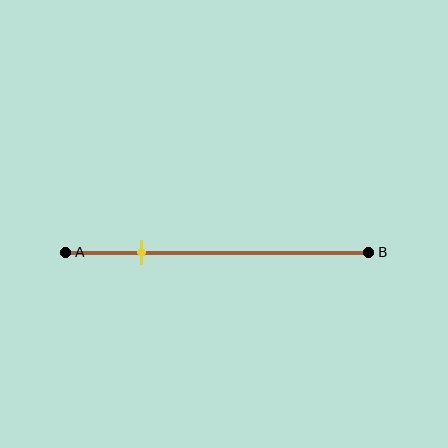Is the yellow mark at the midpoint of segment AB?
No, the mark is at about 25% from A, not at the 50% midpoint.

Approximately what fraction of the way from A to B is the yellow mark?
The yellow mark is approximately 25% of the way from A to B.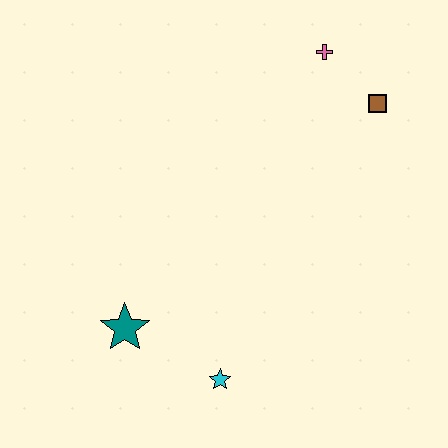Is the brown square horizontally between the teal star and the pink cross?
No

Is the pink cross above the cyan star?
Yes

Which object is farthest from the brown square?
The teal star is farthest from the brown square.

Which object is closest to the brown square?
The pink cross is closest to the brown square.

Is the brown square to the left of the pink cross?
No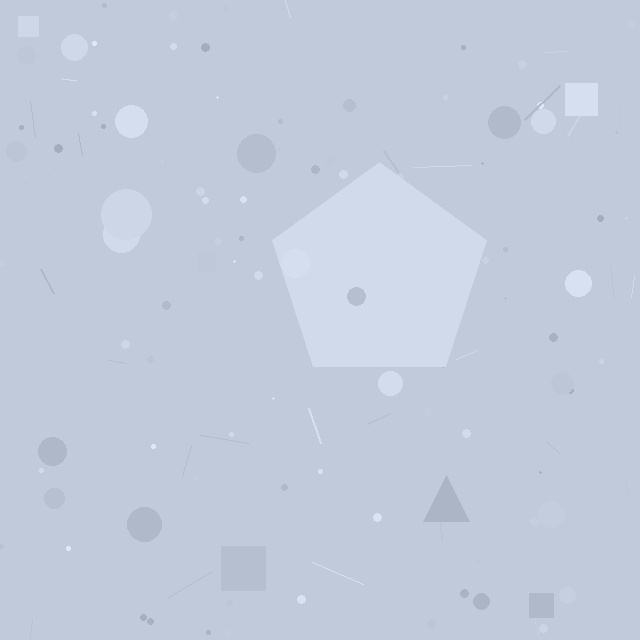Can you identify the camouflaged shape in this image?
The camouflaged shape is a pentagon.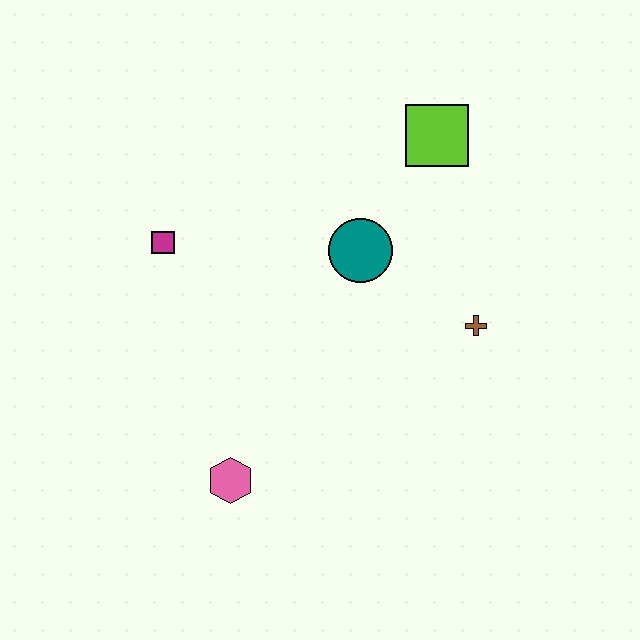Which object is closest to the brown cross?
The teal circle is closest to the brown cross.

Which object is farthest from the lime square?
The pink hexagon is farthest from the lime square.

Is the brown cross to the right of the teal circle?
Yes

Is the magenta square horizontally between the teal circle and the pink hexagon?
No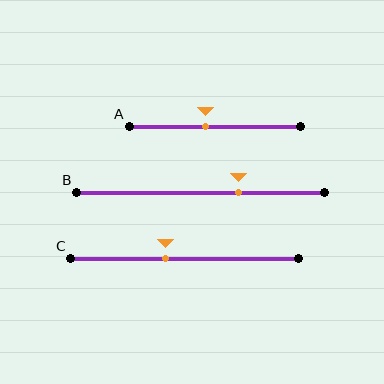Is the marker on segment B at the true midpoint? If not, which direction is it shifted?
No, the marker on segment B is shifted to the right by about 15% of the segment length.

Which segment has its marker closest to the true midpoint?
Segment A has its marker closest to the true midpoint.